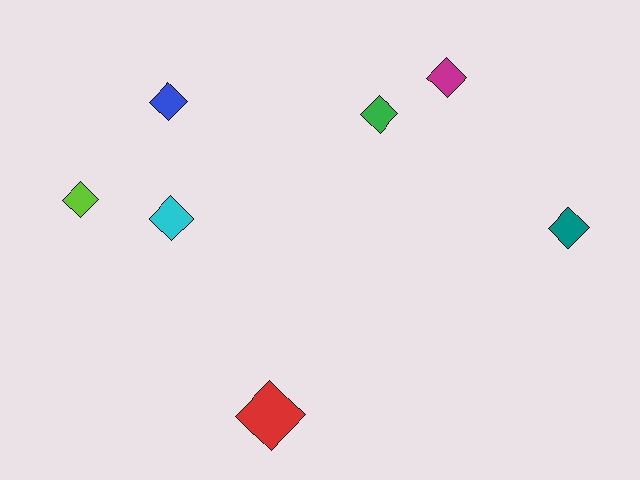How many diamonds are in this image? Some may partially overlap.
There are 7 diamonds.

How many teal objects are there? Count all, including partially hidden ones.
There is 1 teal object.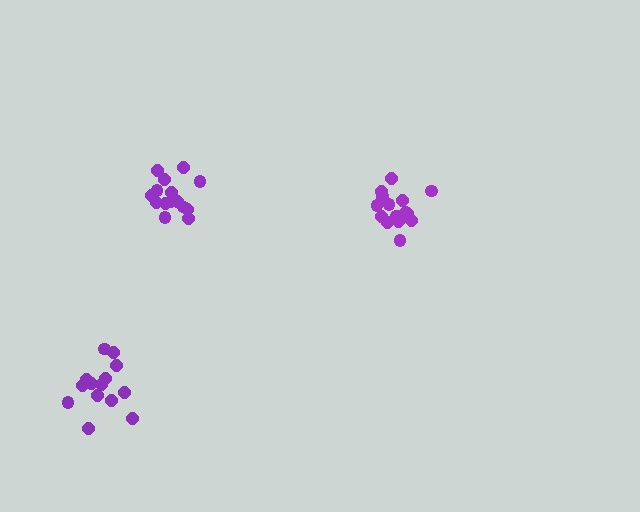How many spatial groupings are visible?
There are 3 spatial groupings.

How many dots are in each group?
Group 1: 15 dots, Group 2: 15 dots, Group 3: 14 dots (44 total).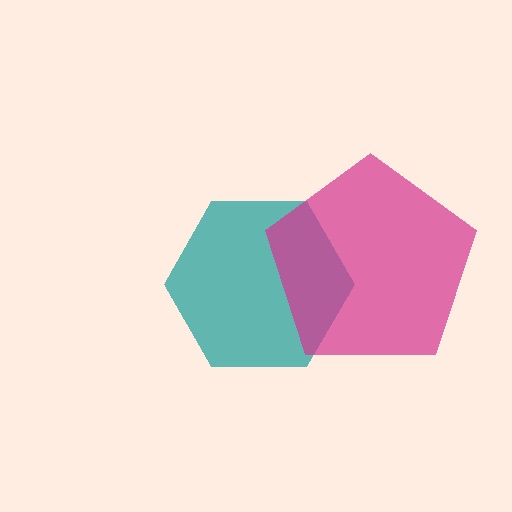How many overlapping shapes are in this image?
There are 2 overlapping shapes in the image.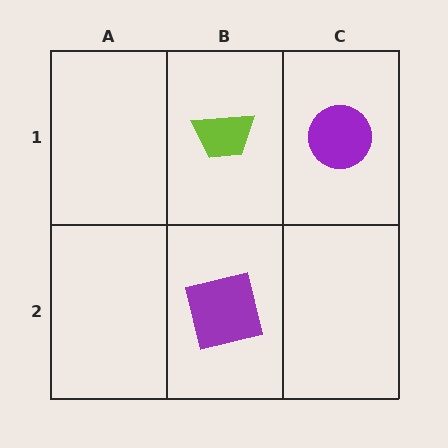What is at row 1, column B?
A lime trapezoid.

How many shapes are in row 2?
1 shape.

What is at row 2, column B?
A purple square.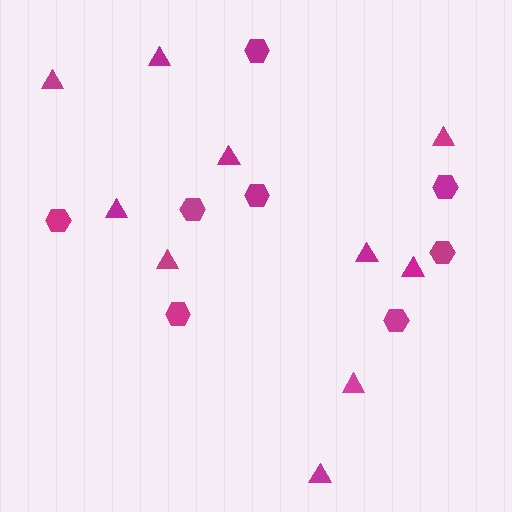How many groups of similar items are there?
There are 2 groups: one group of triangles (10) and one group of hexagons (8).